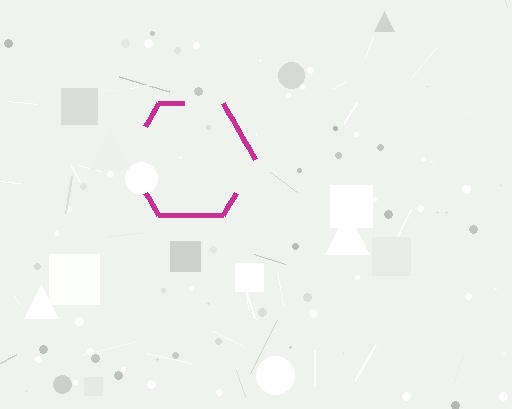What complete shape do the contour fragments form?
The contour fragments form a hexagon.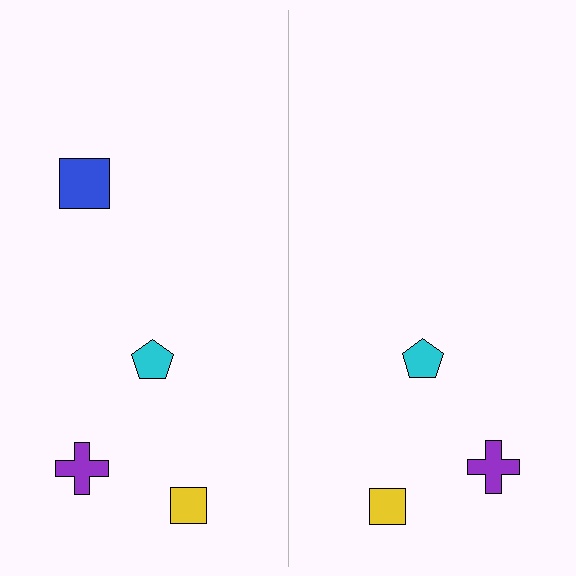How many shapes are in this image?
There are 7 shapes in this image.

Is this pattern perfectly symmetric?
No, the pattern is not perfectly symmetric. A blue square is missing from the right side.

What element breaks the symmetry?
A blue square is missing from the right side.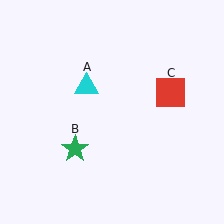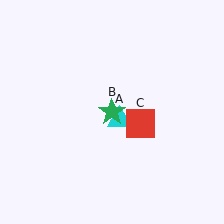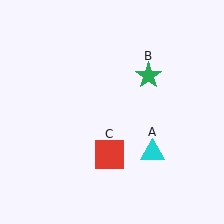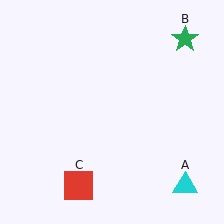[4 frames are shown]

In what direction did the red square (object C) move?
The red square (object C) moved down and to the left.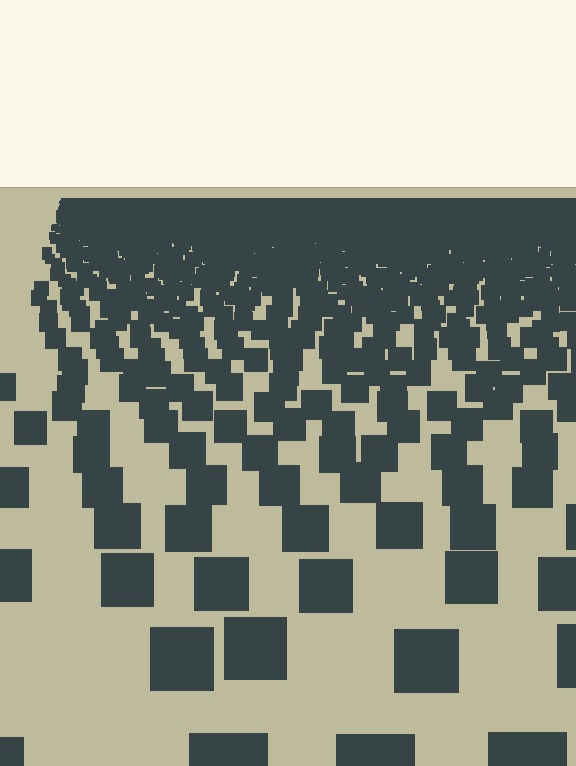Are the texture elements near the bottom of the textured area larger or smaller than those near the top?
Larger. Near the bottom, elements are closer to the viewer and appear at a bigger on-screen size.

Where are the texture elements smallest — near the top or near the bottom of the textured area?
Near the top.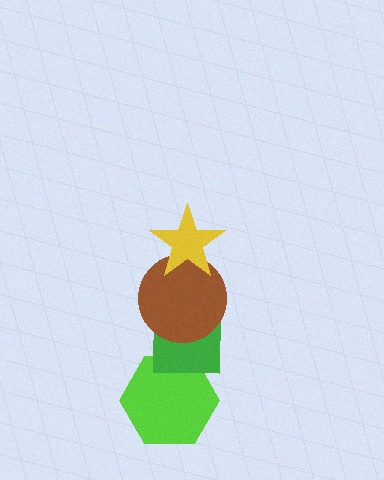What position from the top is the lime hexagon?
The lime hexagon is 4th from the top.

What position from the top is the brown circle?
The brown circle is 2nd from the top.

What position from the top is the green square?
The green square is 3rd from the top.